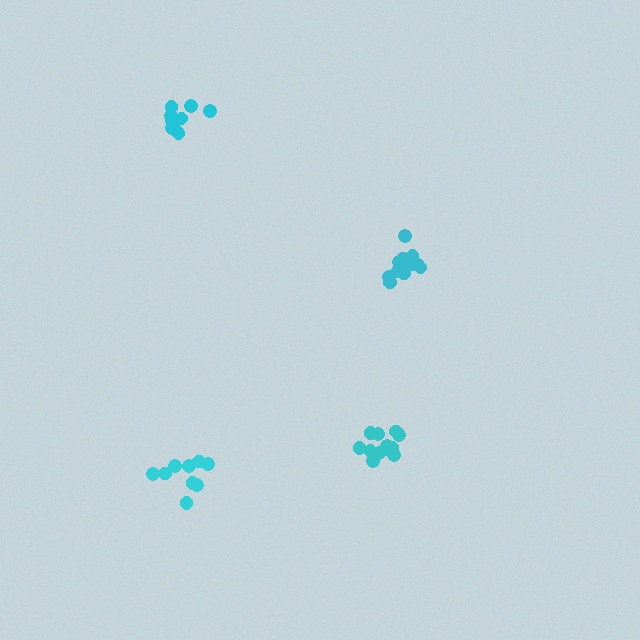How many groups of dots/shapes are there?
There are 4 groups.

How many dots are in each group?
Group 1: 13 dots, Group 2: 12 dots, Group 3: 9 dots, Group 4: 10 dots (44 total).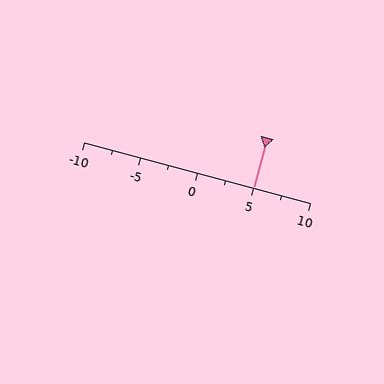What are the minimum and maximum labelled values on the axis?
The axis runs from -10 to 10.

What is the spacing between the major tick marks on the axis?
The major ticks are spaced 5 apart.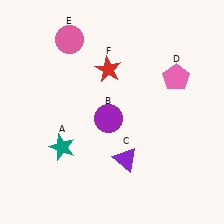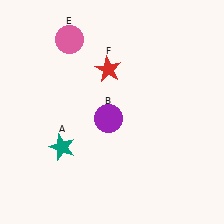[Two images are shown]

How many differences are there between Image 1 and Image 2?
There are 2 differences between the two images.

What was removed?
The purple triangle (C), the pink pentagon (D) were removed in Image 2.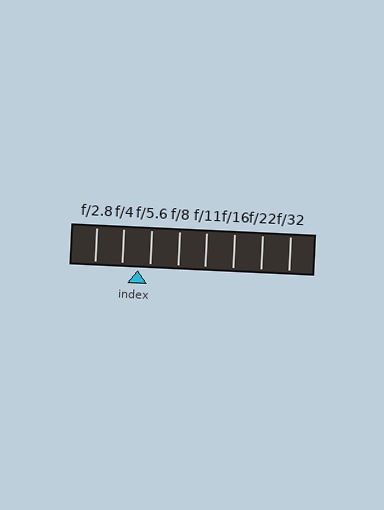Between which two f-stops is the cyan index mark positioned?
The index mark is between f/4 and f/5.6.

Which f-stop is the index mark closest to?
The index mark is closest to f/5.6.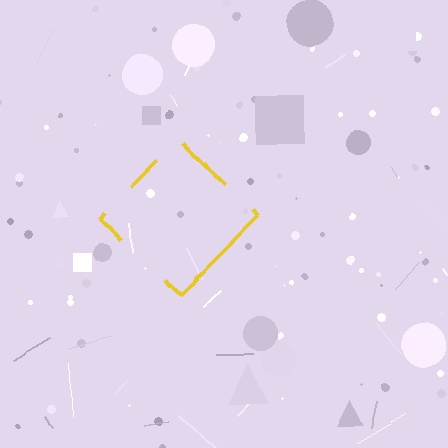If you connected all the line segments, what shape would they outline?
They would outline a diamond.